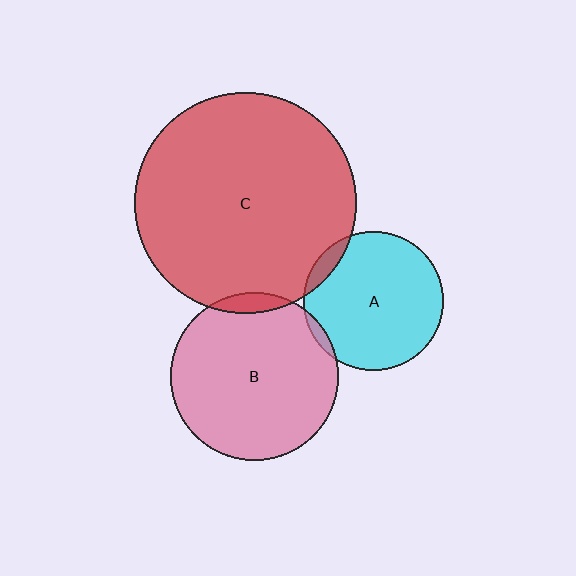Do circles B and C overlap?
Yes.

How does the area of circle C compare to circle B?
Approximately 1.7 times.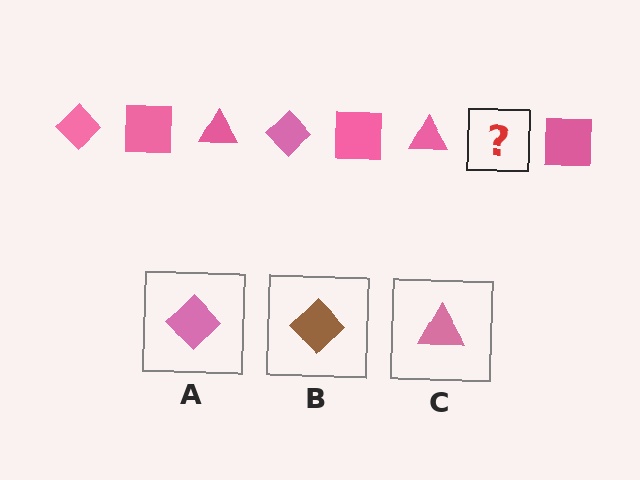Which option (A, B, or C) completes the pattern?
A.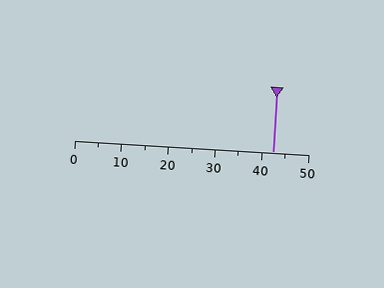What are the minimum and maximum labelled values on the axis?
The axis runs from 0 to 50.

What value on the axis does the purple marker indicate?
The marker indicates approximately 42.5.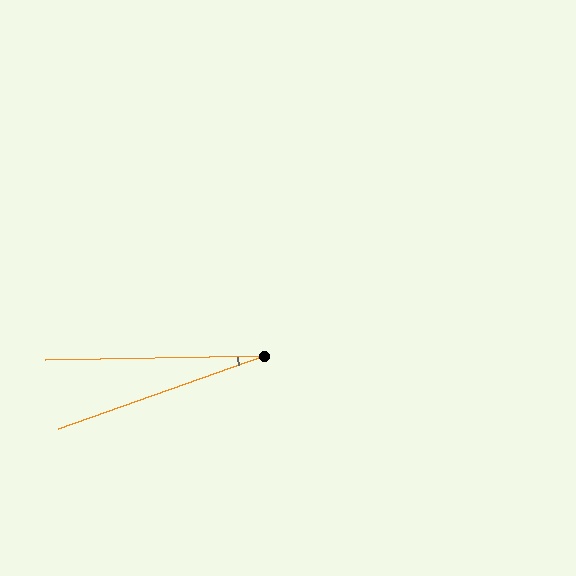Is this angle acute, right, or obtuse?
It is acute.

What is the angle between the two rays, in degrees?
Approximately 18 degrees.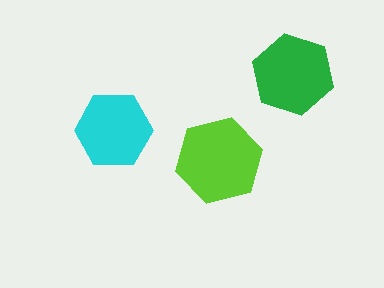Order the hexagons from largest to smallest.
the lime one, the green one, the cyan one.